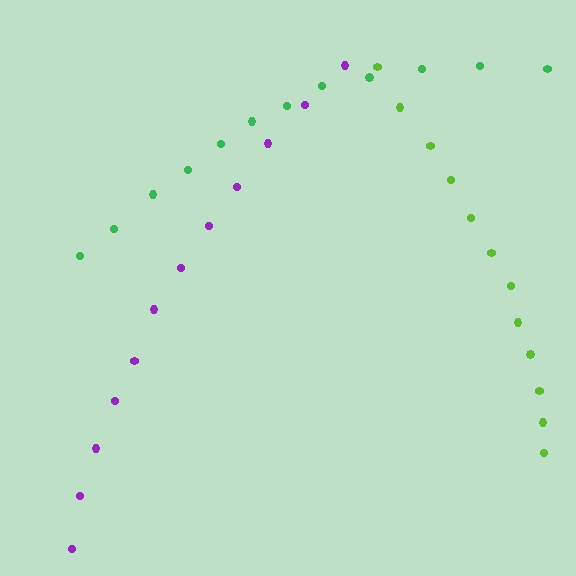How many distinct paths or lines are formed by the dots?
There are 3 distinct paths.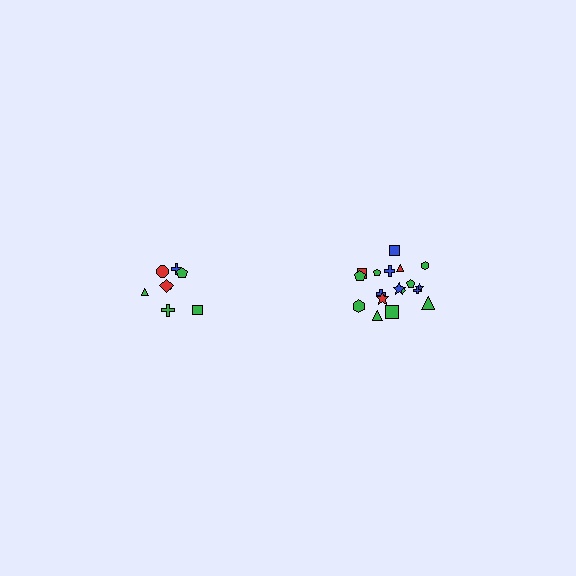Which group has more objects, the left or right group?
The right group.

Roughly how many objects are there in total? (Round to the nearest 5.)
Roughly 25 objects in total.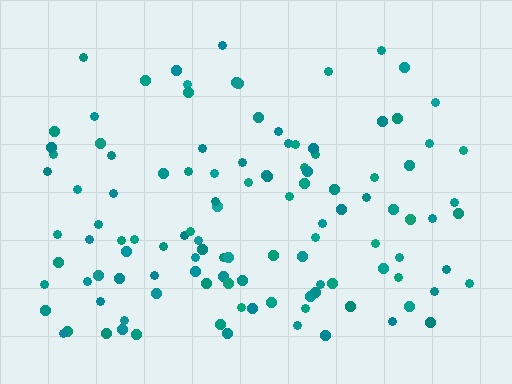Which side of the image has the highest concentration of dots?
The bottom.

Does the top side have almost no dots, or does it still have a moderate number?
Still a moderate number, just noticeably fewer than the bottom.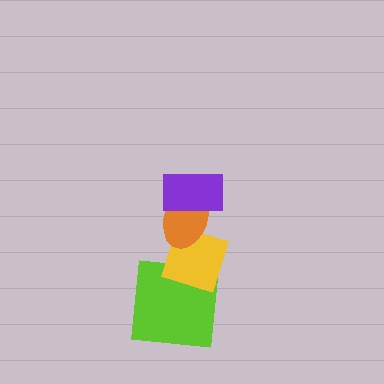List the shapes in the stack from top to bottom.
From top to bottom: the purple rectangle, the orange ellipse, the yellow diamond, the lime square.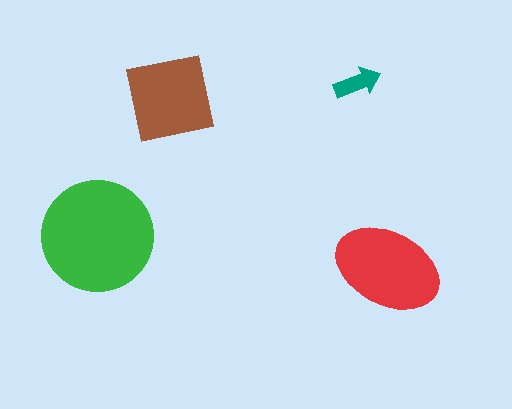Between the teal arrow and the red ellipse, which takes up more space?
The red ellipse.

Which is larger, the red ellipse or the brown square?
The red ellipse.